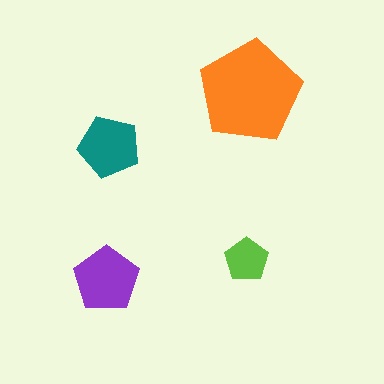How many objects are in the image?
There are 4 objects in the image.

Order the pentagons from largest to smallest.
the orange one, the purple one, the teal one, the lime one.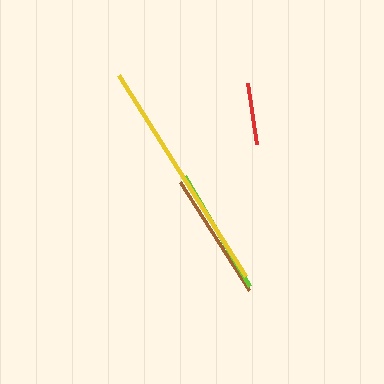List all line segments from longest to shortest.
From longest to shortest: yellow, brown, lime, red.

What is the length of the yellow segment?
The yellow segment is approximately 238 pixels long.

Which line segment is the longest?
The yellow line is the longest at approximately 238 pixels.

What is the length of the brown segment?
The brown segment is approximately 128 pixels long.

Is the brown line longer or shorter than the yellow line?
The yellow line is longer than the brown line.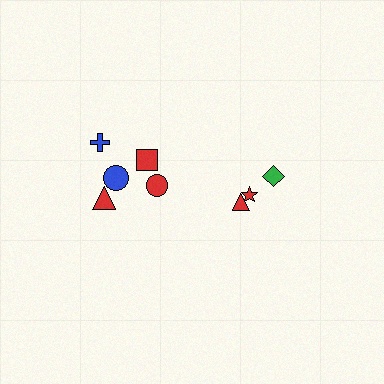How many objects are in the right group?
There are 3 objects.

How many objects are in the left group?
There are 5 objects.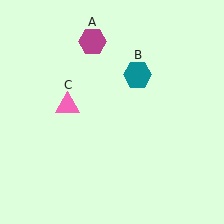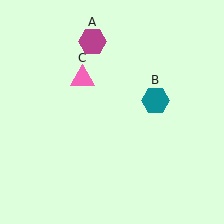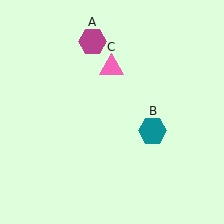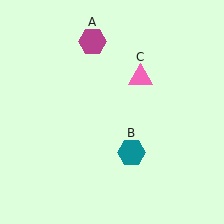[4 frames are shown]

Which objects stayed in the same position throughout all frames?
Magenta hexagon (object A) remained stationary.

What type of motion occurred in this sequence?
The teal hexagon (object B), pink triangle (object C) rotated clockwise around the center of the scene.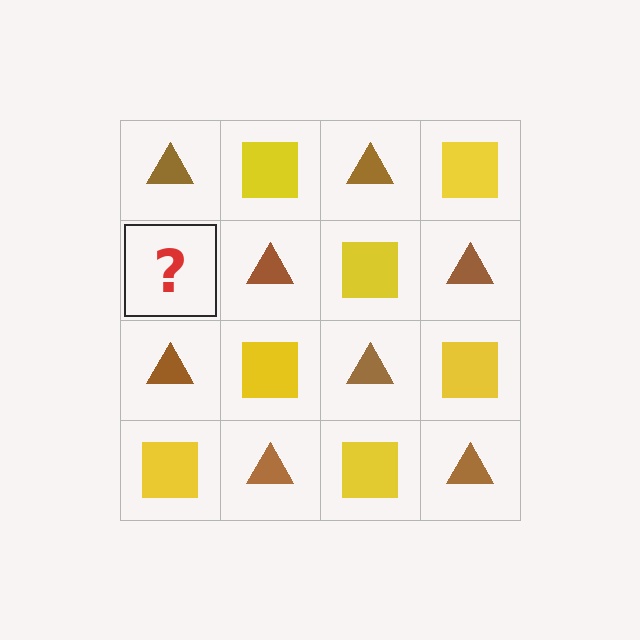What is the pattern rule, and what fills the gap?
The rule is that it alternates brown triangle and yellow square in a checkerboard pattern. The gap should be filled with a yellow square.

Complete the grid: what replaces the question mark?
The question mark should be replaced with a yellow square.